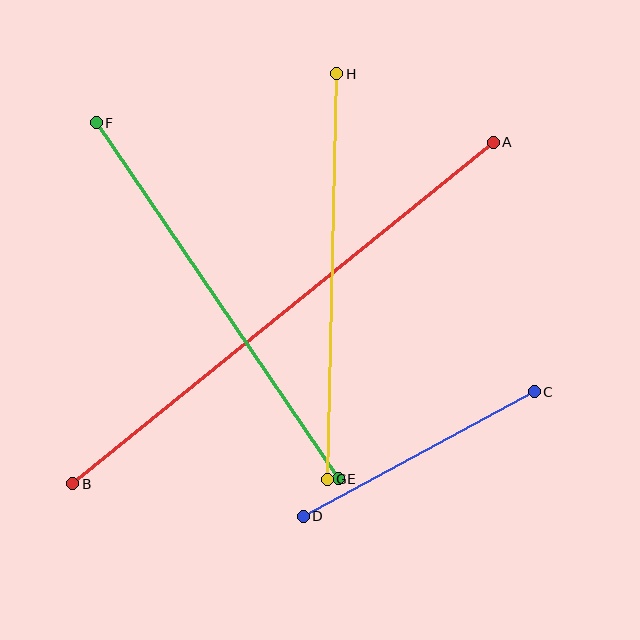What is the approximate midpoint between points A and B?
The midpoint is at approximately (283, 313) pixels.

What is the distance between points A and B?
The distance is approximately 542 pixels.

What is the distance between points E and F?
The distance is approximately 430 pixels.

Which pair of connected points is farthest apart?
Points A and B are farthest apart.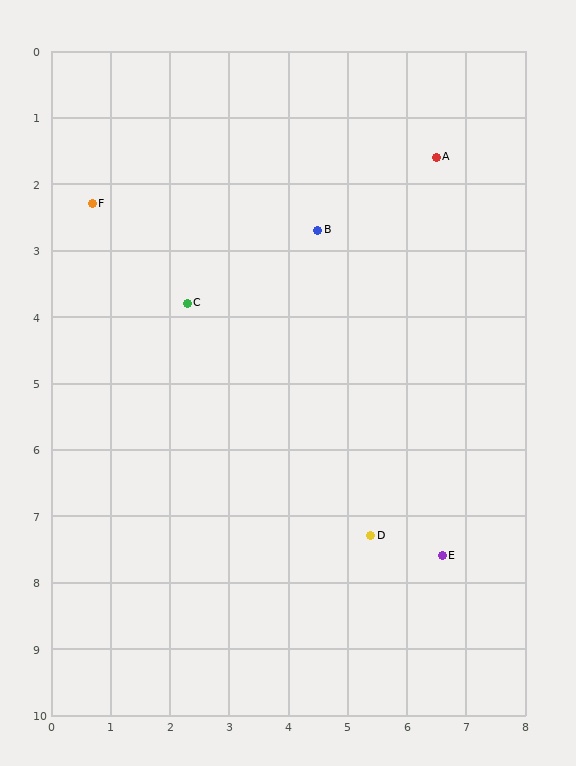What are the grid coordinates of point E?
Point E is at approximately (6.6, 7.6).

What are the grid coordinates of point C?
Point C is at approximately (2.3, 3.8).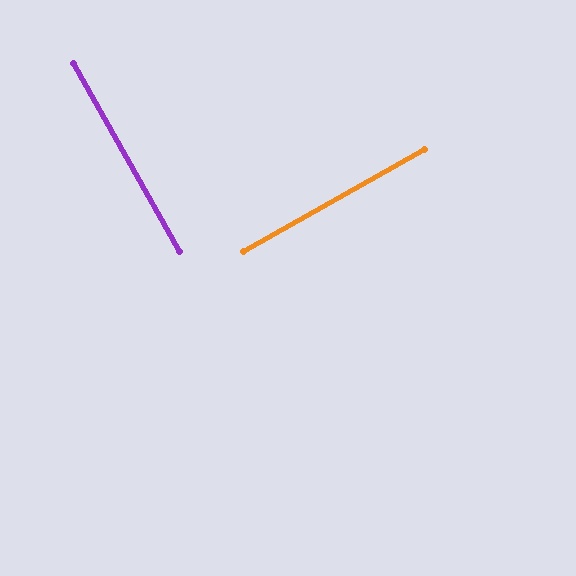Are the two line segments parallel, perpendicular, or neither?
Perpendicular — they meet at approximately 90°.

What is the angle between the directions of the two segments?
Approximately 90 degrees.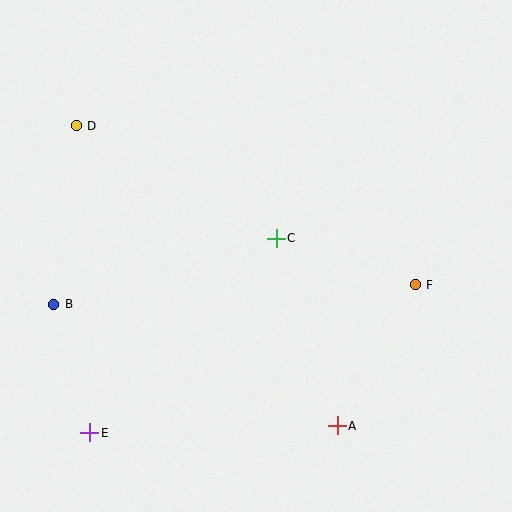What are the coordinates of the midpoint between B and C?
The midpoint between B and C is at (165, 271).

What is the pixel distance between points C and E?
The distance between C and E is 270 pixels.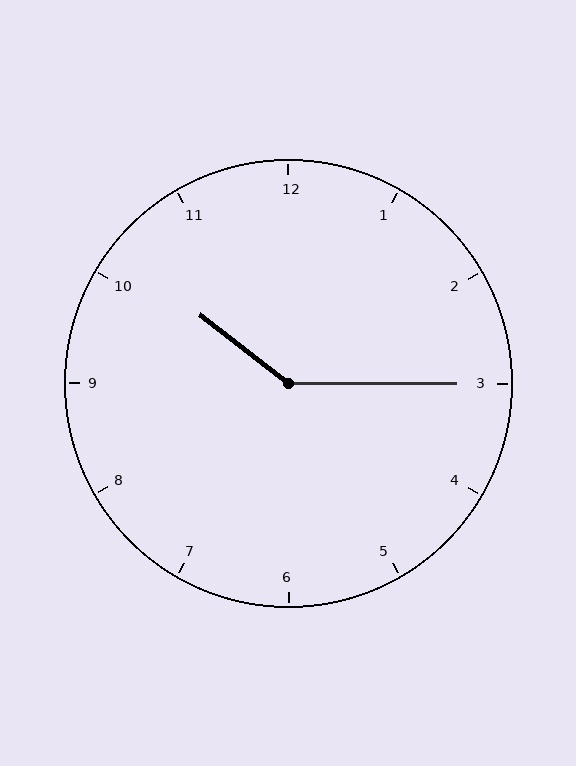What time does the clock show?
10:15.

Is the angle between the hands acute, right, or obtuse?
It is obtuse.